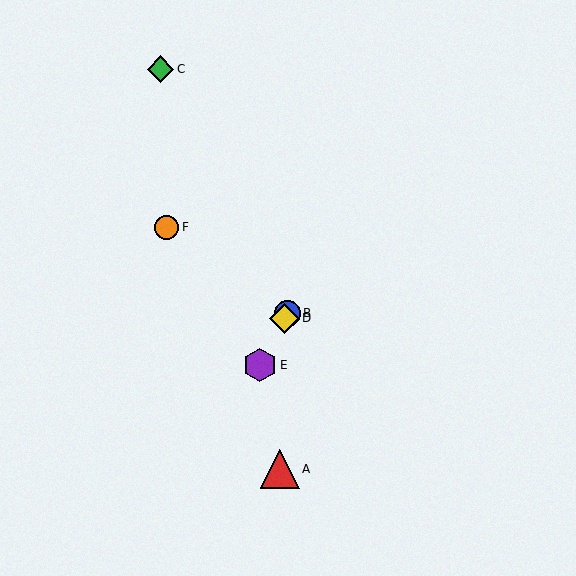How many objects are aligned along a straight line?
3 objects (B, D, E) are aligned along a straight line.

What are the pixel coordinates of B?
Object B is at (287, 313).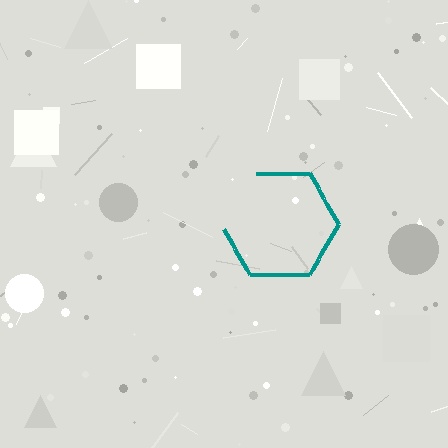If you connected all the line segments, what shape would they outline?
They would outline a hexagon.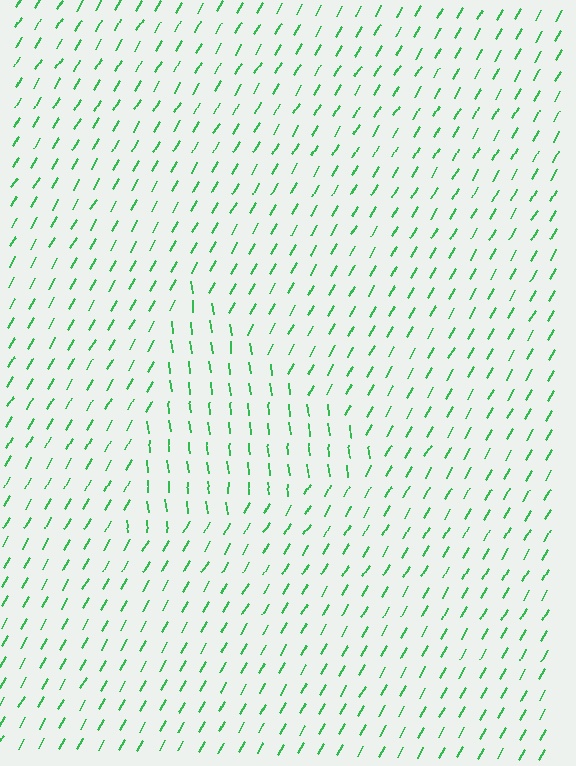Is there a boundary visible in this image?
Yes, there is a texture boundary formed by a change in line orientation.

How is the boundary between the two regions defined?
The boundary is defined purely by a change in line orientation (approximately 36 degrees difference). All lines are the same color and thickness.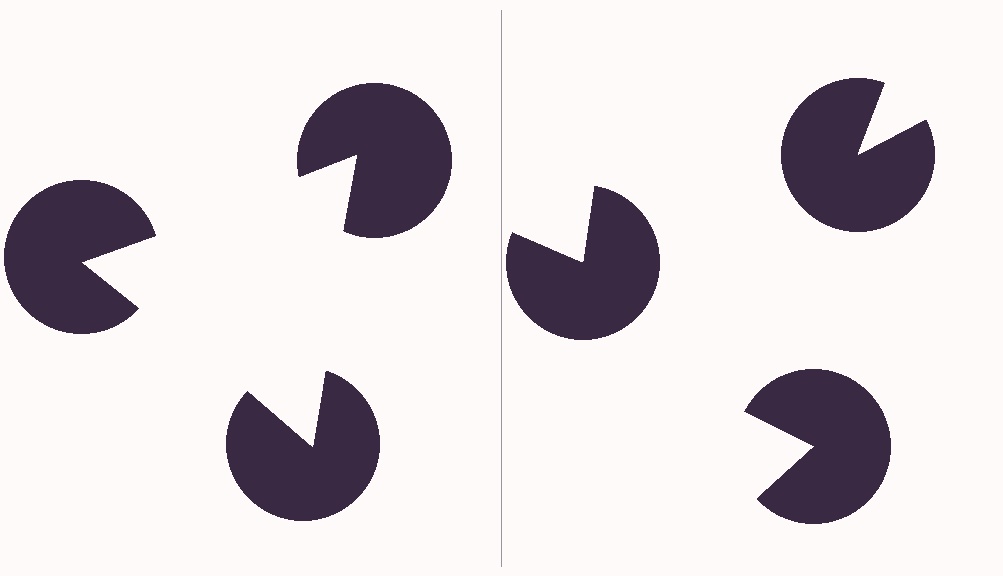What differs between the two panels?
The pac-man discs are positioned identically on both sides; only the wedge orientations differ. On the left they align to a triangle; on the right they are misaligned.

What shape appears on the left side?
An illusory triangle.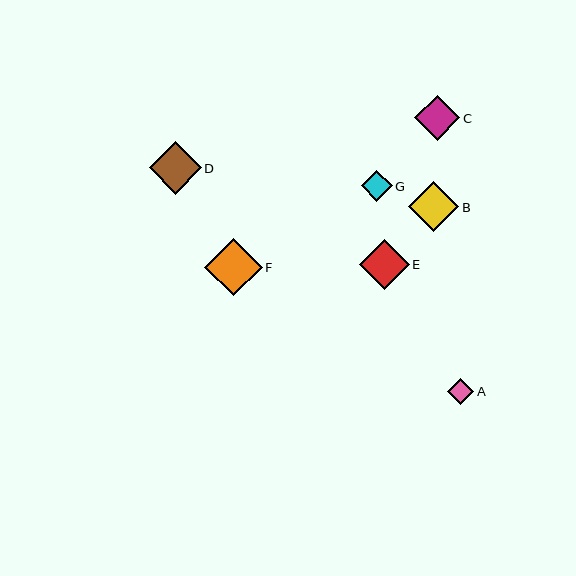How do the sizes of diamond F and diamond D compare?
Diamond F and diamond D are approximately the same size.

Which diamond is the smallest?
Diamond A is the smallest with a size of approximately 26 pixels.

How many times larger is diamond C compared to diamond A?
Diamond C is approximately 1.7 times the size of diamond A.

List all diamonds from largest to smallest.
From largest to smallest: F, D, B, E, C, G, A.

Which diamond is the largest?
Diamond F is the largest with a size of approximately 57 pixels.